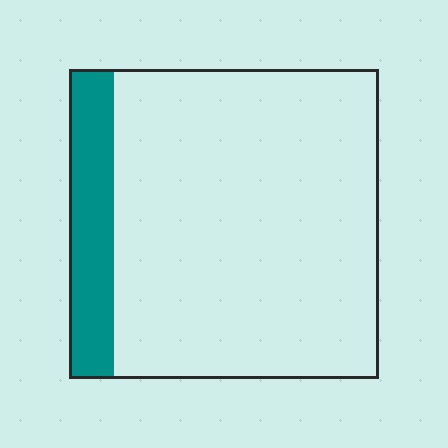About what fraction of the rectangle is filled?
About one eighth (1/8).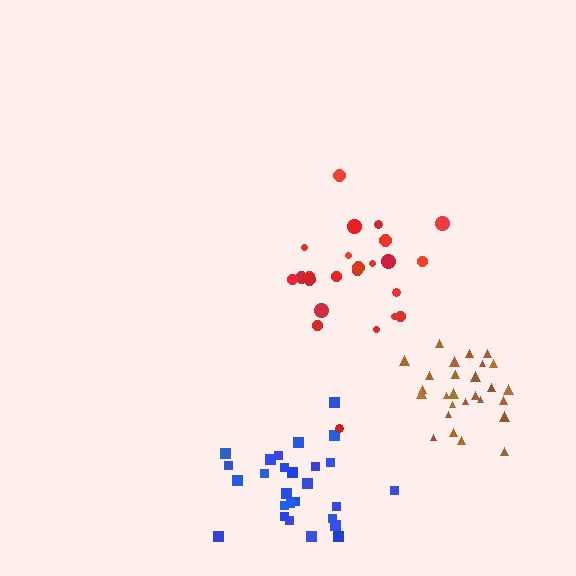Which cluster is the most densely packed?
Brown.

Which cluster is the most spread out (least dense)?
Blue.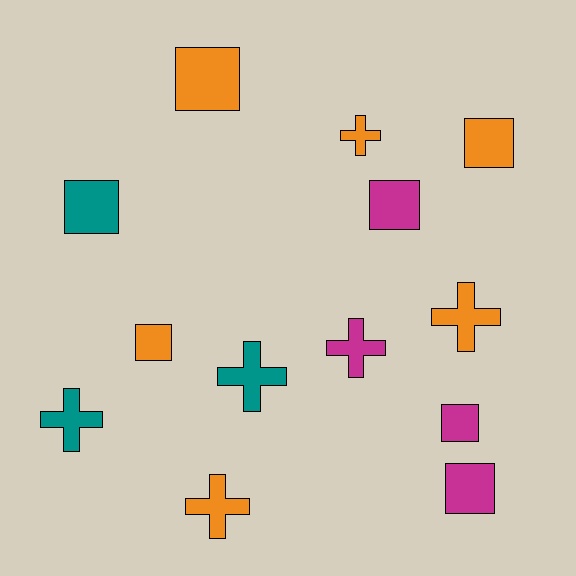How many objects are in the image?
There are 13 objects.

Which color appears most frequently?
Orange, with 6 objects.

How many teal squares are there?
There is 1 teal square.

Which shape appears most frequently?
Square, with 7 objects.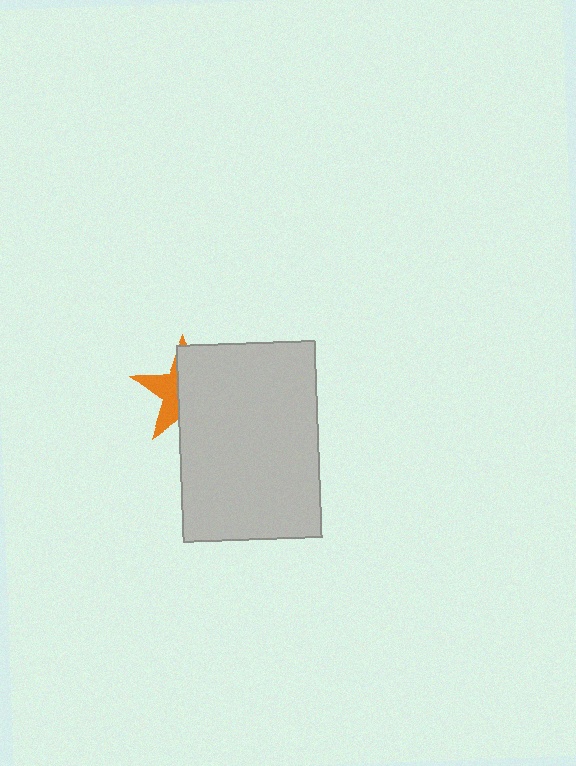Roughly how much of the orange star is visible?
A small part of it is visible (roughly 39%).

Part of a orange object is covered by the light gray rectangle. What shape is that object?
It is a star.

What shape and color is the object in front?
The object in front is a light gray rectangle.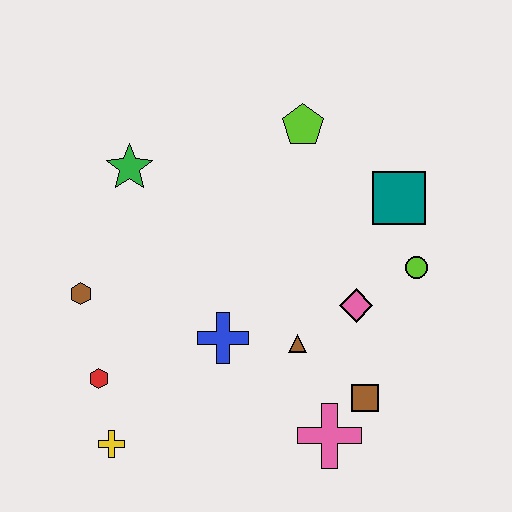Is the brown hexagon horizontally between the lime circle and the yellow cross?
No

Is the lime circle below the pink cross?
No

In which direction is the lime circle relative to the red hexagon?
The lime circle is to the right of the red hexagon.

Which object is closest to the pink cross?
The brown square is closest to the pink cross.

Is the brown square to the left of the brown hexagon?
No